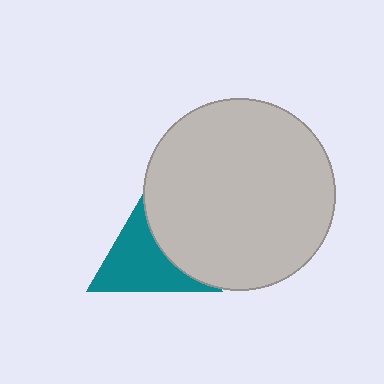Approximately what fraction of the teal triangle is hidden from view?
Roughly 40% of the teal triangle is hidden behind the light gray circle.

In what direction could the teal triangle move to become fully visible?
The teal triangle could move left. That would shift it out from behind the light gray circle entirely.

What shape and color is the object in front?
The object in front is a light gray circle.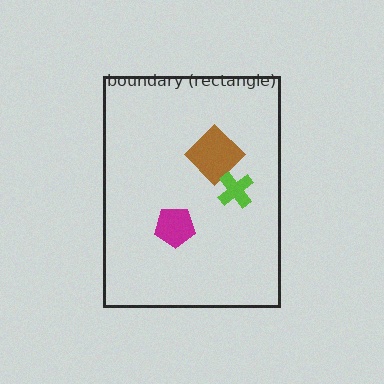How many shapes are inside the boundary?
3 inside, 0 outside.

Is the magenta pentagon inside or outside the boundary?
Inside.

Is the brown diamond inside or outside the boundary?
Inside.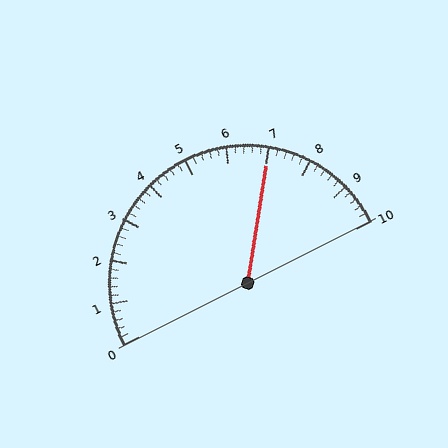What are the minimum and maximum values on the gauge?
The gauge ranges from 0 to 10.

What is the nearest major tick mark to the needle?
The nearest major tick mark is 7.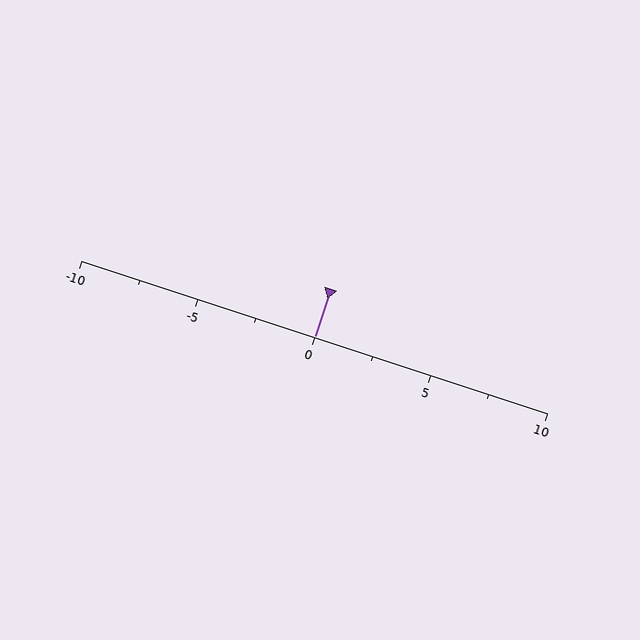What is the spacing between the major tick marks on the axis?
The major ticks are spaced 5 apart.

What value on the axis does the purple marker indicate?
The marker indicates approximately 0.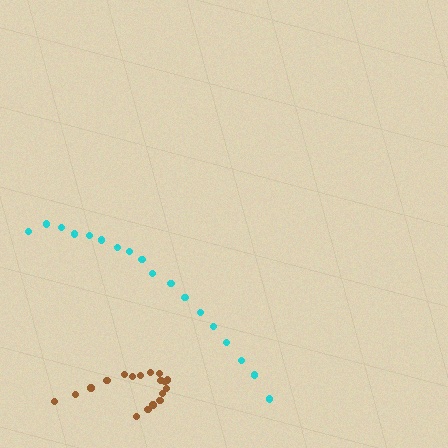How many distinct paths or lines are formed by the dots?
There are 2 distinct paths.